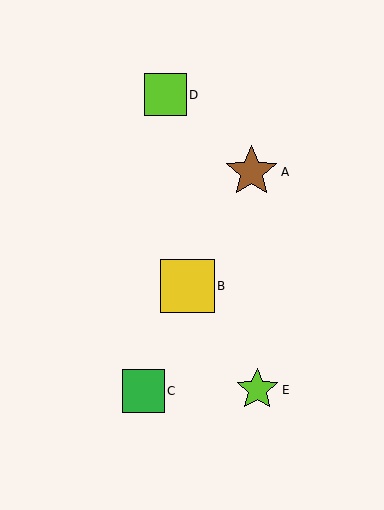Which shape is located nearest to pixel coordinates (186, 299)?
The yellow square (labeled B) at (188, 286) is nearest to that location.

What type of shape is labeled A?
Shape A is a brown star.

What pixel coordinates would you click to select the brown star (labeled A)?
Click at (252, 172) to select the brown star A.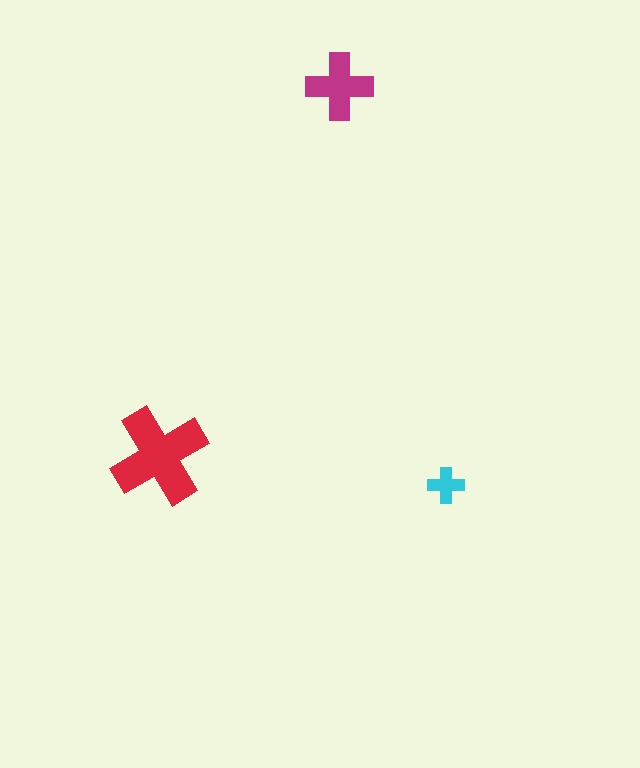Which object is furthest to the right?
The cyan cross is rightmost.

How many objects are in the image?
There are 3 objects in the image.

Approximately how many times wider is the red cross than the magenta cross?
About 1.5 times wider.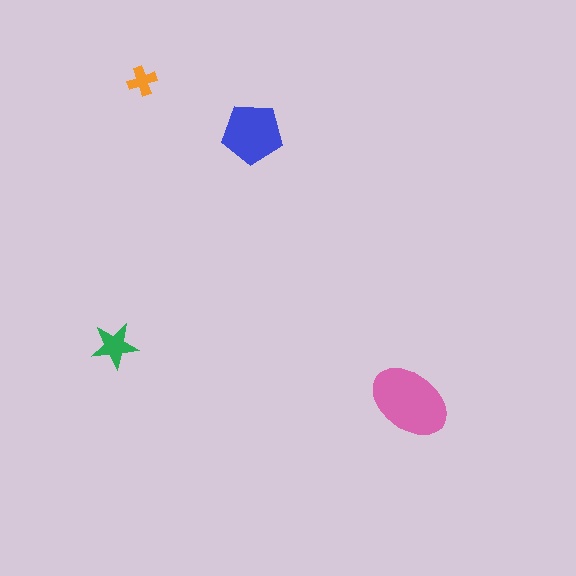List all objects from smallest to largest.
The orange cross, the green star, the blue pentagon, the pink ellipse.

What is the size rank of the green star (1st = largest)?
3rd.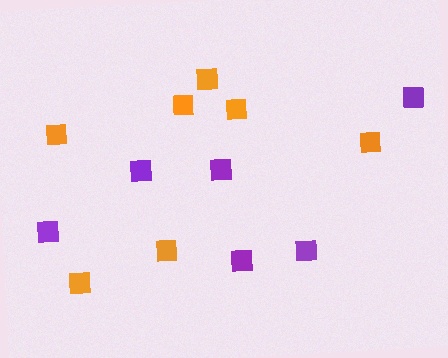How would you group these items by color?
There are 2 groups: one group of purple squares (6) and one group of orange squares (7).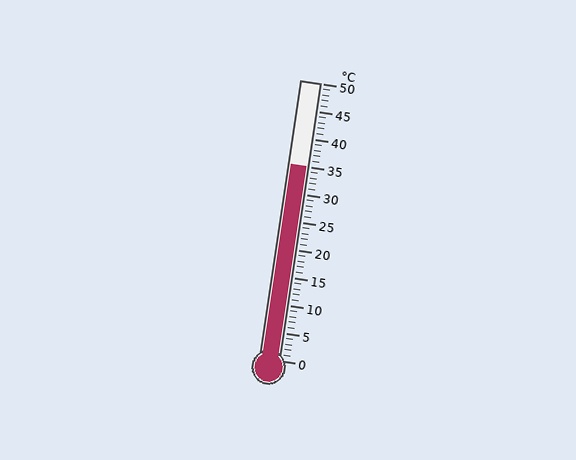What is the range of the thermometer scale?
The thermometer scale ranges from 0°C to 50°C.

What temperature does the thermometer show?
The thermometer shows approximately 35°C.